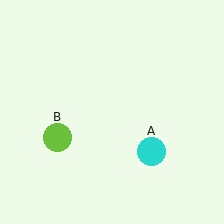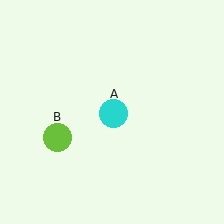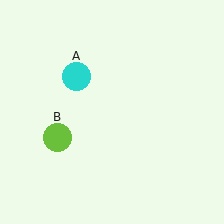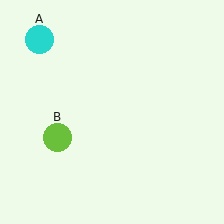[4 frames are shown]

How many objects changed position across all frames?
1 object changed position: cyan circle (object A).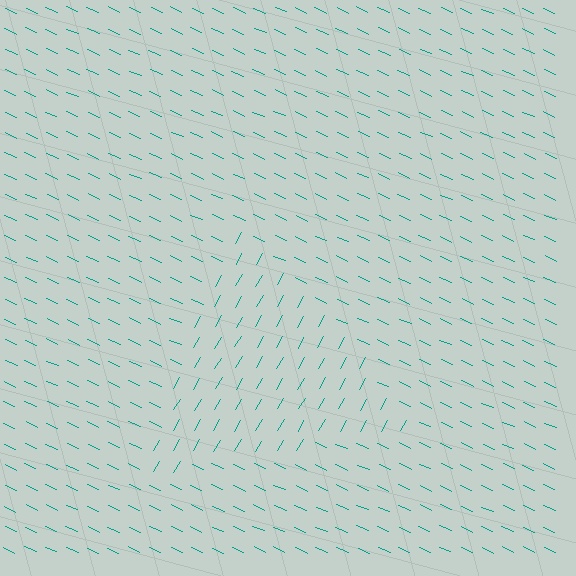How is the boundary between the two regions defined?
The boundary is defined purely by a change in line orientation (approximately 84 degrees difference). All lines are the same color and thickness.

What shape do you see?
I see a triangle.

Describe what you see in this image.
The image is filled with small teal line segments. A triangle region in the image has lines oriented differently from the surrounding lines, creating a visible texture boundary.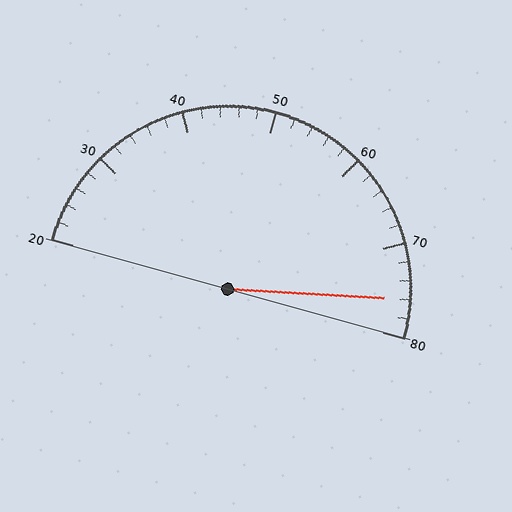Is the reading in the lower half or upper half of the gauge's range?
The reading is in the upper half of the range (20 to 80).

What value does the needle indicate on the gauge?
The needle indicates approximately 76.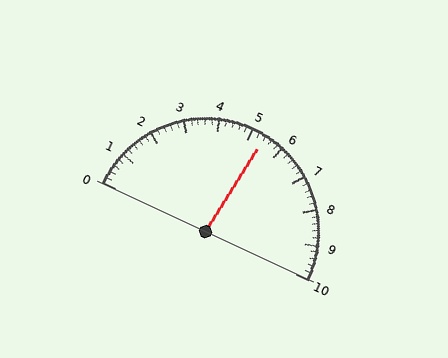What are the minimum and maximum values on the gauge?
The gauge ranges from 0 to 10.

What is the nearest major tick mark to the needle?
The nearest major tick mark is 5.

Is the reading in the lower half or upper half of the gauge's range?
The reading is in the upper half of the range (0 to 10).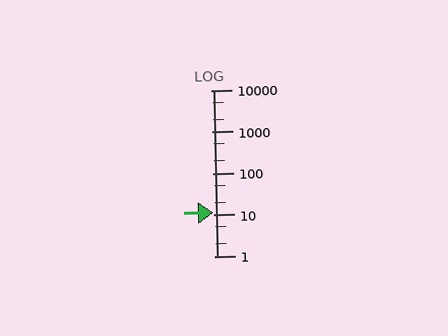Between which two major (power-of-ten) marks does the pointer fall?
The pointer is between 10 and 100.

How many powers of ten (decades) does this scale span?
The scale spans 4 decades, from 1 to 10000.